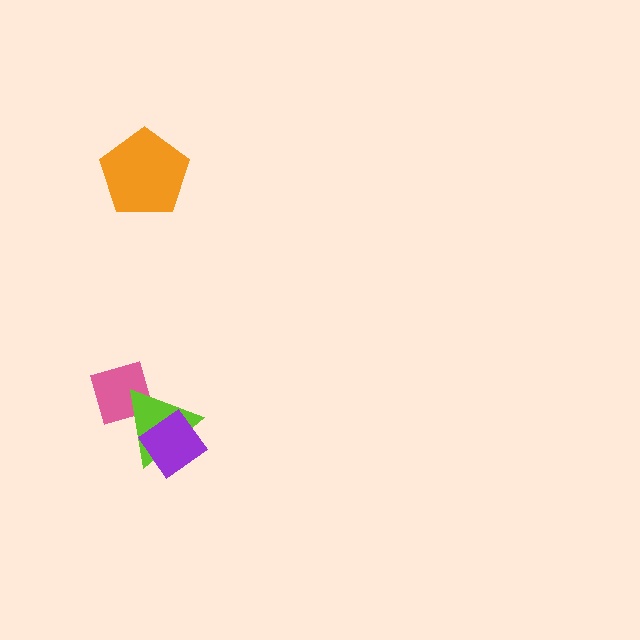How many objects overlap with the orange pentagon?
0 objects overlap with the orange pentagon.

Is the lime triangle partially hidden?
Yes, it is partially covered by another shape.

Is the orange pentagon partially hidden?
No, no other shape covers it.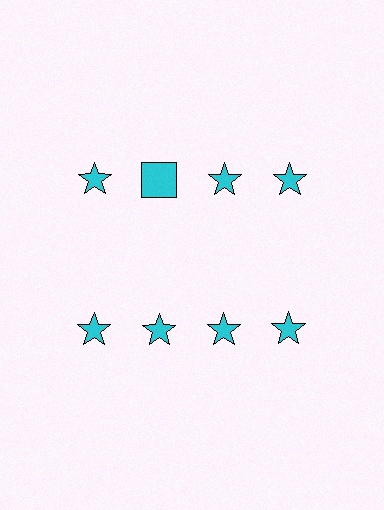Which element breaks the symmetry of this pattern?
The cyan square in the top row, second from left column breaks the symmetry. All other shapes are cyan stars.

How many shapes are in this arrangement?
There are 8 shapes arranged in a grid pattern.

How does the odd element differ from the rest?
It has a different shape: square instead of star.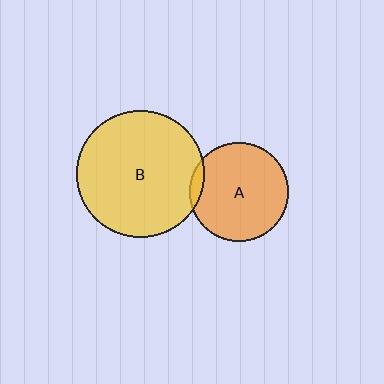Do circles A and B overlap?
Yes.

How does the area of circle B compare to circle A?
Approximately 1.7 times.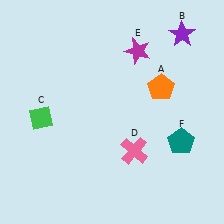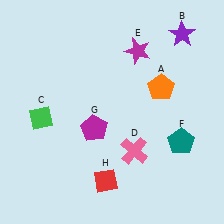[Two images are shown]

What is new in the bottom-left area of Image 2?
A red diamond (H) was added in the bottom-left area of Image 2.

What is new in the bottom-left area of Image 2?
A magenta pentagon (G) was added in the bottom-left area of Image 2.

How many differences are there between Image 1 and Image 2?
There are 2 differences between the two images.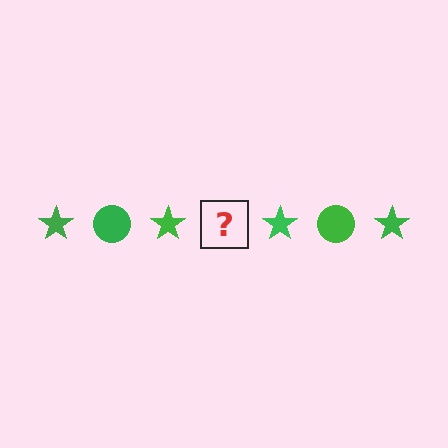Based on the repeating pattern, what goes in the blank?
The blank should be a green circle.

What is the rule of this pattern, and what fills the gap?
The rule is that the pattern cycles through star, circle shapes in green. The gap should be filled with a green circle.